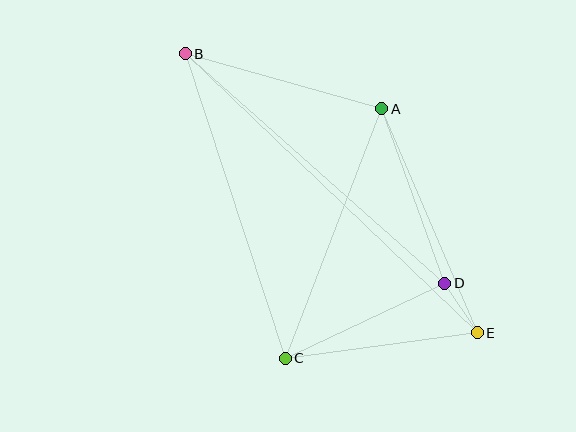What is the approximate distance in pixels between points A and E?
The distance between A and E is approximately 243 pixels.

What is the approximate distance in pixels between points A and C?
The distance between A and C is approximately 267 pixels.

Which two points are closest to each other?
Points D and E are closest to each other.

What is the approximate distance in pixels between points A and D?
The distance between A and D is approximately 185 pixels.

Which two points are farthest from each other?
Points B and E are farthest from each other.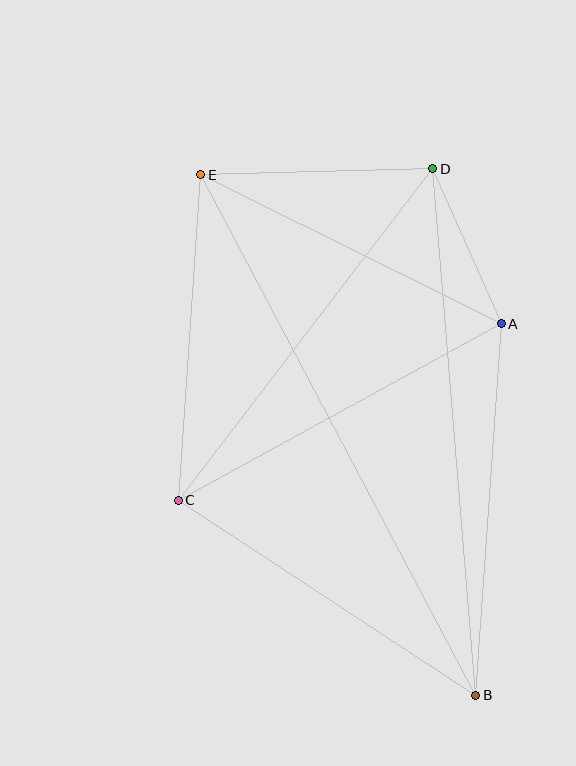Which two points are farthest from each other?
Points B and E are farthest from each other.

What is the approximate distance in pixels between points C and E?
The distance between C and E is approximately 326 pixels.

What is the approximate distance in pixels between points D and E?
The distance between D and E is approximately 232 pixels.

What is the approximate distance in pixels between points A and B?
The distance between A and B is approximately 373 pixels.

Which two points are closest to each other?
Points A and D are closest to each other.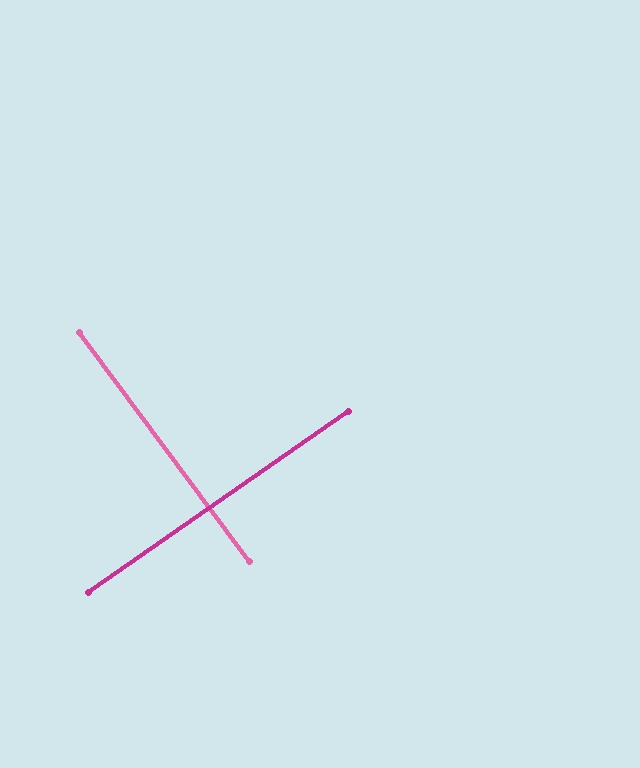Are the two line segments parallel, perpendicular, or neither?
Perpendicular — they meet at approximately 88°.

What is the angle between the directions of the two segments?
Approximately 88 degrees.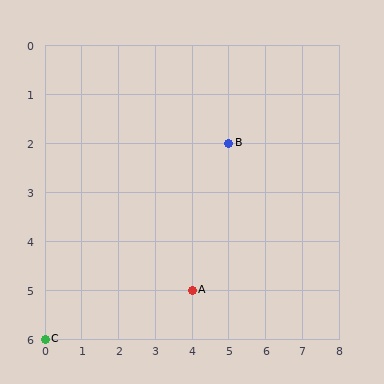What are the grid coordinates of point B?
Point B is at grid coordinates (5, 2).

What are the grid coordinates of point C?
Point C is at grid coordinates (0, 6).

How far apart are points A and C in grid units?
Points A and C are 4 columns and 1 row apart (about 4.1 grid units diagonally).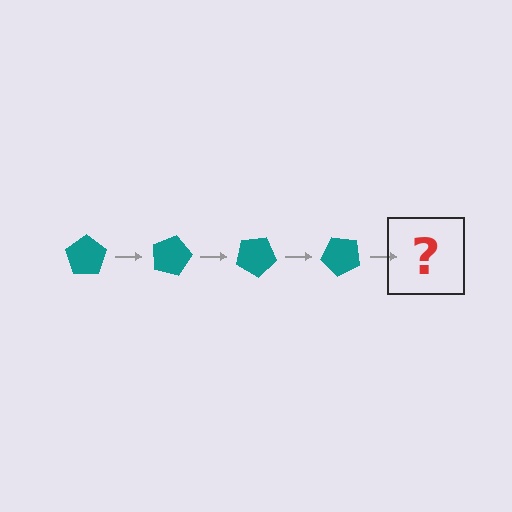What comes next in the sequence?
The next element should be a teal pentagon rotated 60 degrees.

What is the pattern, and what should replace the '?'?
The pattern is that the pentagon rotates 15 degrees each step. The '?' should be a teal pentagon rotated 60 degrees.